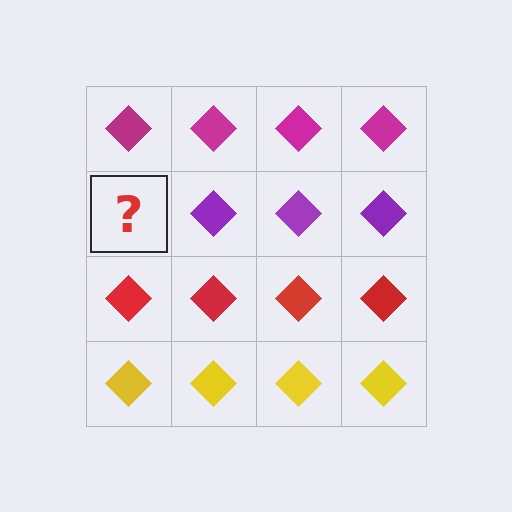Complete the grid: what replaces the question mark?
The question mark should be replaced with a purple diamond.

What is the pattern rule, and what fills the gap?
The rule is that each row has a consistent color. The gap should be filled with a purple diamond.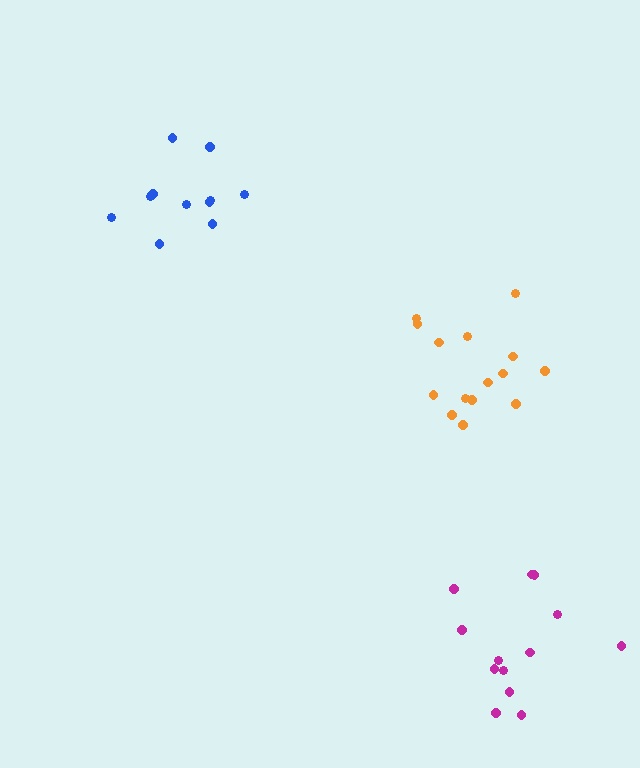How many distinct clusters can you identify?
There are 3 distinct clusters.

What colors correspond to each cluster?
The clusters are colored: blue, orange, magenta.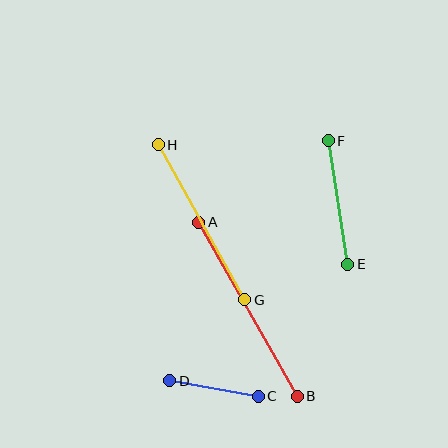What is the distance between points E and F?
The distance is approximately 125 pixels.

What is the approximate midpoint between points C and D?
The midpoint is at approximately (214, 389) pixels.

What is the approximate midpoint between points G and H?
The midpoint is at approximately (201, 222) pixels.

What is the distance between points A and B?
The distance is approximately 200 pixels.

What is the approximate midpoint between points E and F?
The midpoint is at approximately (338, 203) pixels.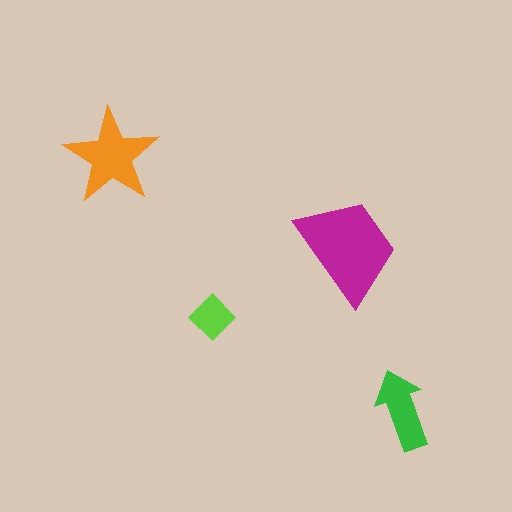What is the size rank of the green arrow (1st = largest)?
3rd.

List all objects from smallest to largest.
The lime diamond, the green arrow, the orange star, the magenta trapezoid.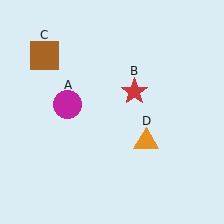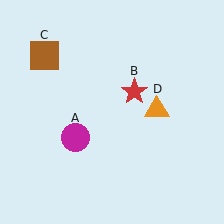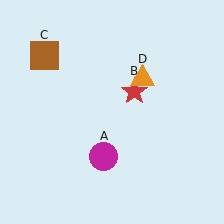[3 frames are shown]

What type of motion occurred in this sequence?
The magenta circle (object A), orange triangle (object D) rotated counterclockwise around the center of the scene.